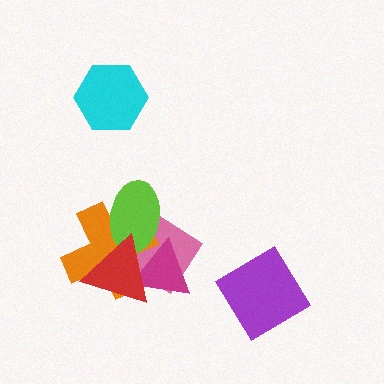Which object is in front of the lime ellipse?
The red triangle is in front of the lime ellipse.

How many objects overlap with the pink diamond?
4 objects overlap with the pink diamond.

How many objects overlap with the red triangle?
4 objects overlap with the red triangle.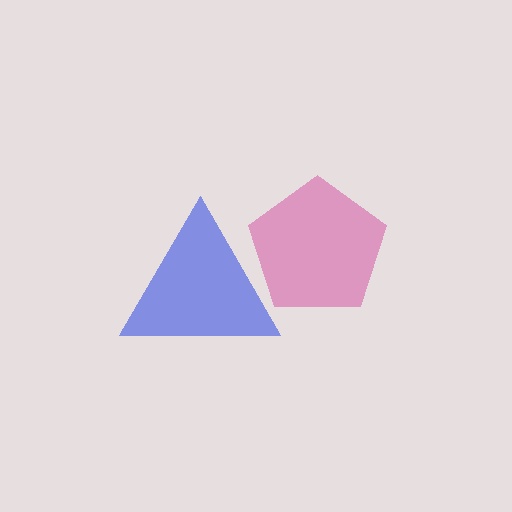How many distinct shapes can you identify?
There are 2 distinct shapes: a magenta pentagon, a blue triangle.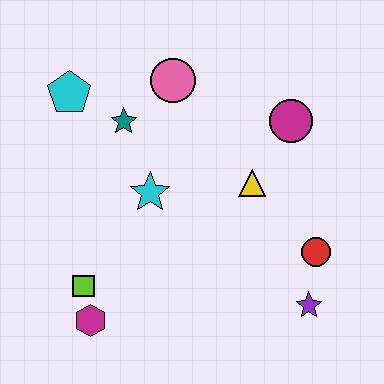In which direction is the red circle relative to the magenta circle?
The red circle is below the magenta circle.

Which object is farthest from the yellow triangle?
The magenta hexagon is farthest from the yellow triangle.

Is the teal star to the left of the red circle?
Yes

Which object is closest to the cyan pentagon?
The teal star is closest to the cyan pentagon.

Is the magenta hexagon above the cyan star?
No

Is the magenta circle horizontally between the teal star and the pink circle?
No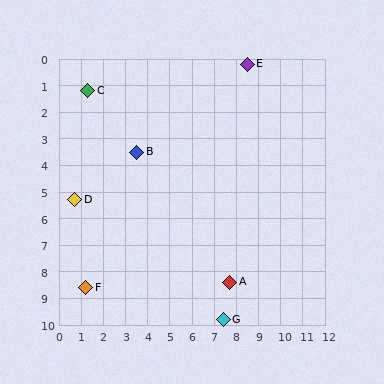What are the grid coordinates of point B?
Point B is at approximately (3.5, 3.5).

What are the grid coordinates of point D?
Point D is at approximately (0.7, 5.3).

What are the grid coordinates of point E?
Point E is at approximately (8.5, 0.2).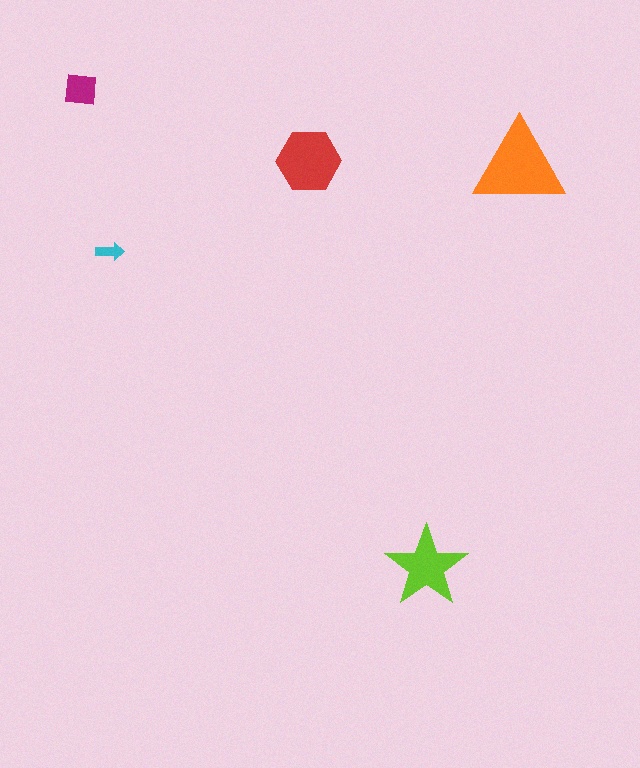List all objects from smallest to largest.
The cyan arrow, the magenta square, the lime star, the red hexagon, the orange triangle.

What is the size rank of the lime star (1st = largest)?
3rd.